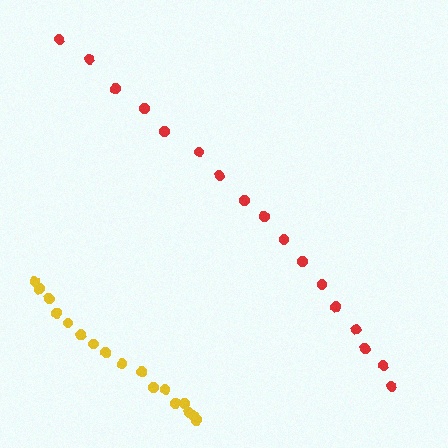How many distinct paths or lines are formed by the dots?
There are 2 distinct paths.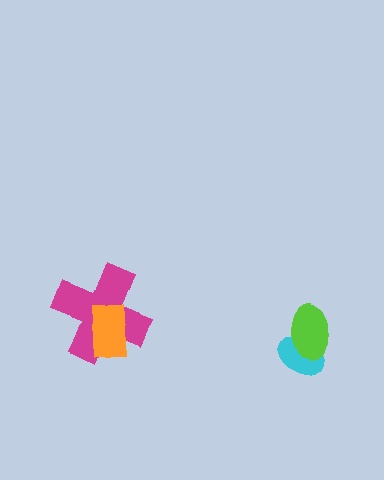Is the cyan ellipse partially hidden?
Yes, it is partially covered by another shape.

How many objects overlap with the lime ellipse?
1 object overlaps with the lime ellipse.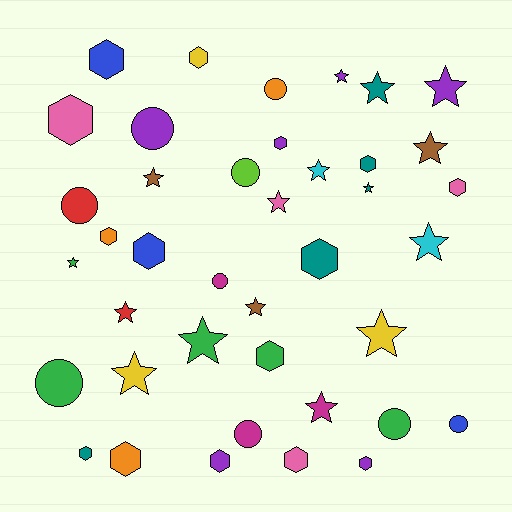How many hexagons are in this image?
There are 15 hexagons.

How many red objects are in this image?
There are 2 red objects.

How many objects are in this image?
There are 40 objects.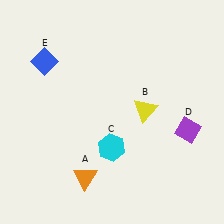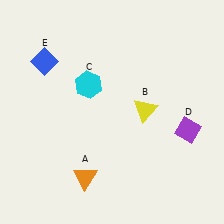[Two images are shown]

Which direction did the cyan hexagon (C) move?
The cyan hexagon (C) moved up.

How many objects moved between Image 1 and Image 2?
1 object moved between the two images.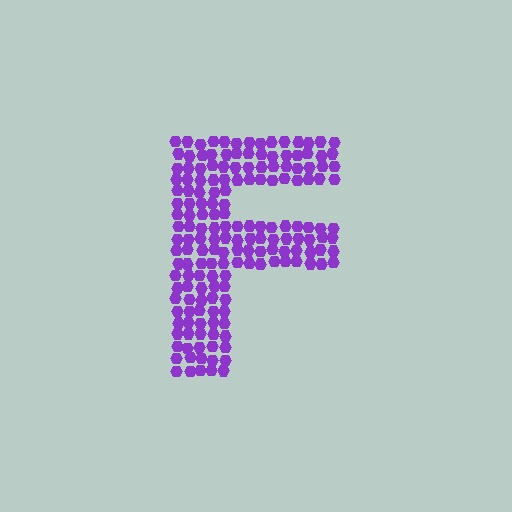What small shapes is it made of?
It is made of small hexagons.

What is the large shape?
The large shape is the letter F.